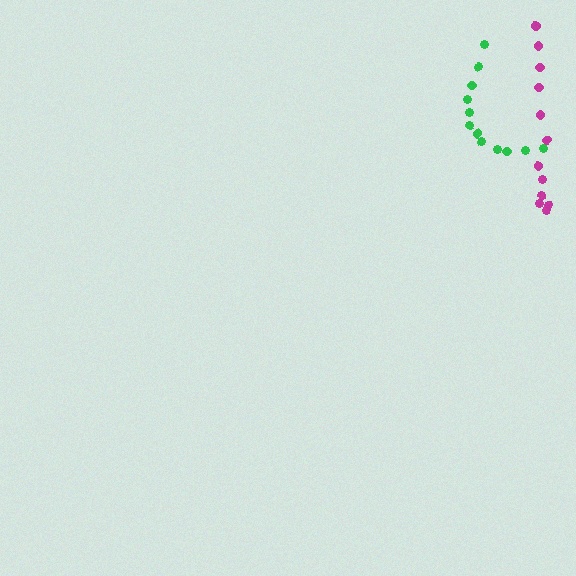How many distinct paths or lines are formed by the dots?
There are 2 distinct paths.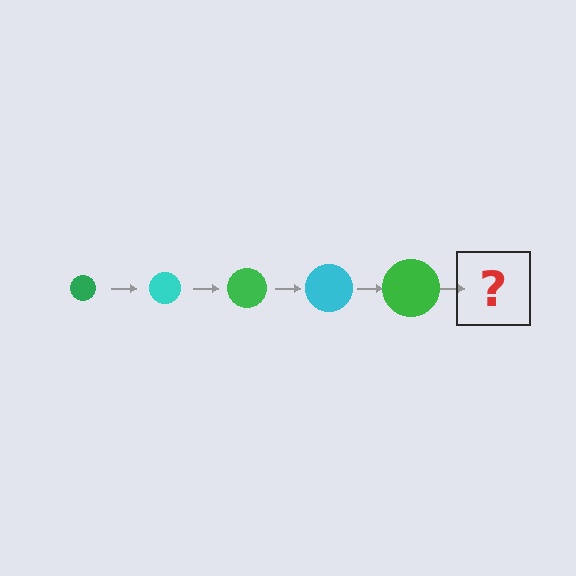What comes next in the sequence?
The next element should be a cyan circle, larger than the previous one.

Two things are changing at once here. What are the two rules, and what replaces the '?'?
The two rules are that the circle grows larger each step and the color cycles through green and cyan. The '?' should be a cyan circle, larger than the previous one.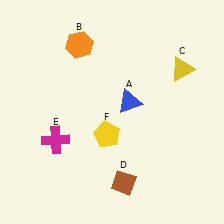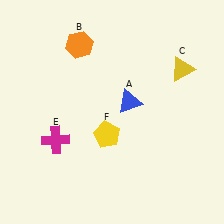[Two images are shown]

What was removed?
The brown diamond (D) was removed in Image 2.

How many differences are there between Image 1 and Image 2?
There is 1 difference between the two images.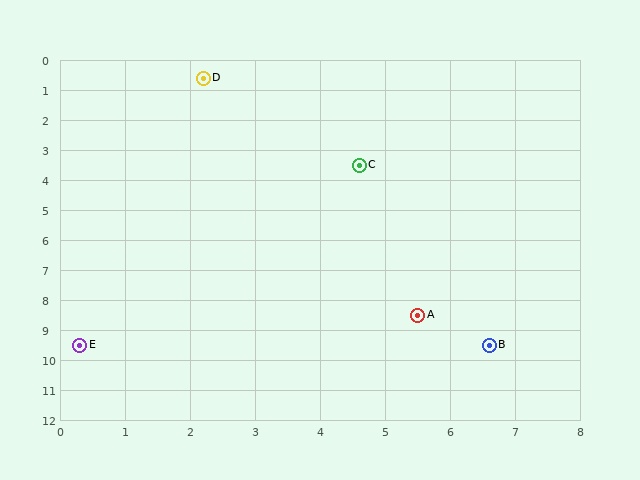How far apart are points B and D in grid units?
Points B and D are about 9.9 grid units apart.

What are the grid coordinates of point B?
Point B is at approximately (6.6, 9.5).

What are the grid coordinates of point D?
Point D is at approximately (2.2, 0.6).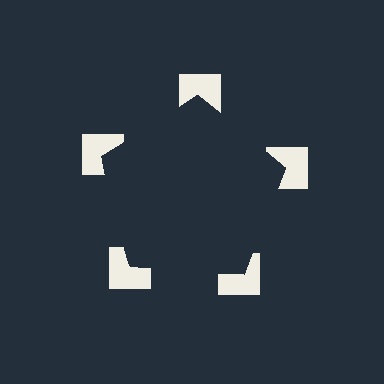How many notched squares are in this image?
There are 5 — one at each vertex of the illusory pentagon.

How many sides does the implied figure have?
5 sides.